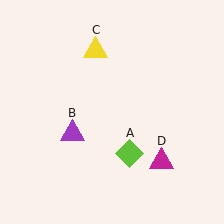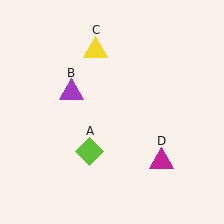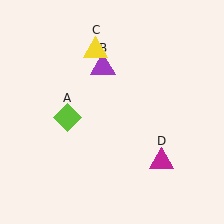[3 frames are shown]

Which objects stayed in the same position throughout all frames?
Yellow triangle (object C) and magenta triangle (object D) remained stationary.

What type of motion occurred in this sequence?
The lime diamond (object A), purple triangle (object B) rotated clockwise around the center of the scene.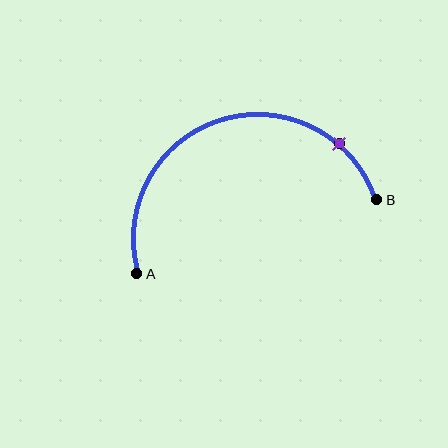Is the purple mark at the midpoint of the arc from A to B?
No. The purple mark lies on the arc but is closer to endpoint B. The arc midpoint would be at the point on the curve equidistant along the arc from both A and B.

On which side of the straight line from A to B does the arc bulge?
The arc bulges above the straight line connecting A and B.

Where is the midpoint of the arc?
The arc midpoint is the point on the curve farthest from the straight line joining A and B. It sits above that line.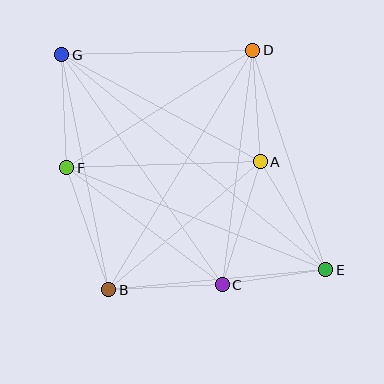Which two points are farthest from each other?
Points E and G are farthest from each other.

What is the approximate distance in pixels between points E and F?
The distance between E and F is approximately 279 pixels.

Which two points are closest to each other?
Points C and E are closest to each other.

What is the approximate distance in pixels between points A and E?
The distance between A and E is approximately 126 pixels.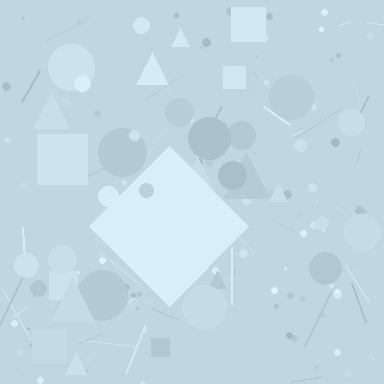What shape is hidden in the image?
A diamond is hidden in the image.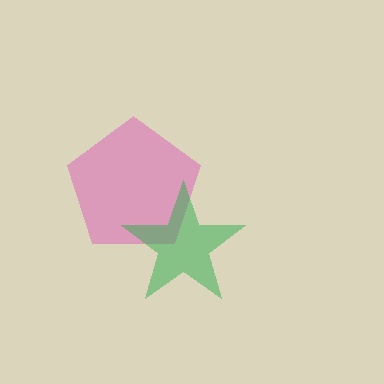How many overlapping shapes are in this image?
There are 2 overlapping shapes in the image.